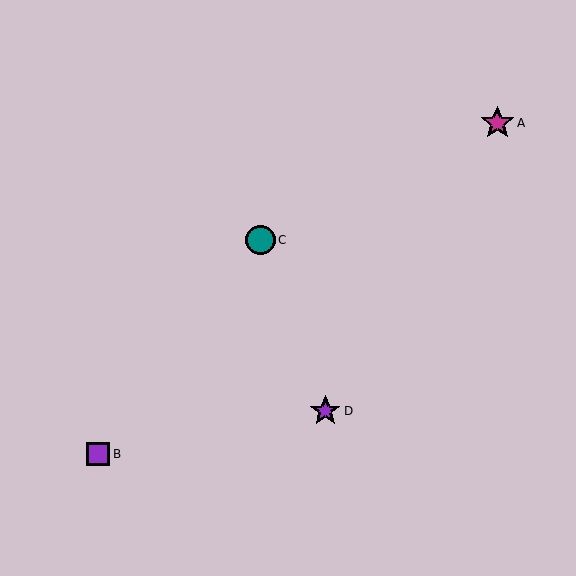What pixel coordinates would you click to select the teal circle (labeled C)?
Click at (261, 240) to select the teal circle C.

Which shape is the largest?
The magenta star (labeled A) is the largest.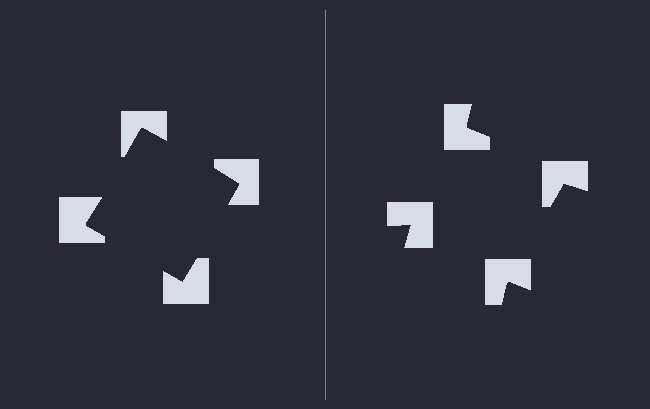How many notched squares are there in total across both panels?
8 — 4 on each side.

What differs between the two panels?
The notched squares are positioned identically on both sides; only the wedge orientations differ. On the left they align to a square; on the right they are misaligned.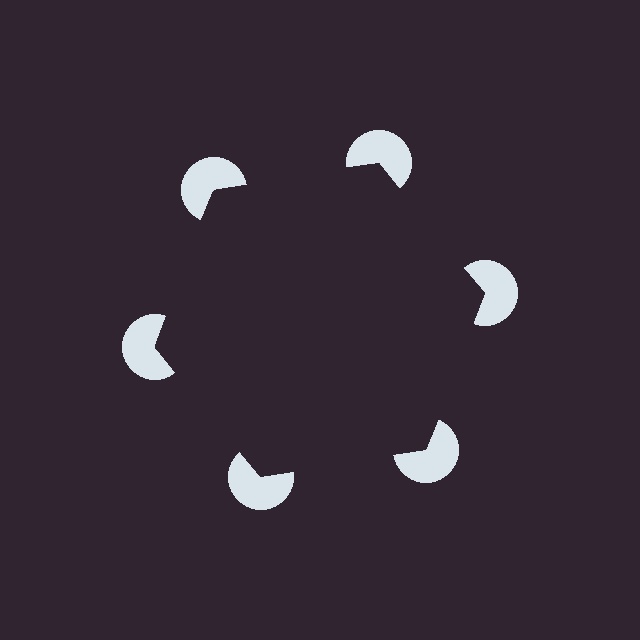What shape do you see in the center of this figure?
An illusory hexagon — its edges are inferred from the aligned wedge cuts in the pac-man discs, not physically drawn.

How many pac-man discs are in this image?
There are 6 — one at each vertex of the illusory hexagon.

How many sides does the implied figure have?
6 sides.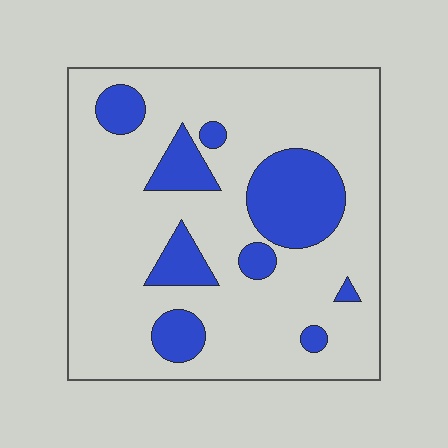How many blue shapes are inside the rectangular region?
9.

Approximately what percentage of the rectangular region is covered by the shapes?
Approximately 20%.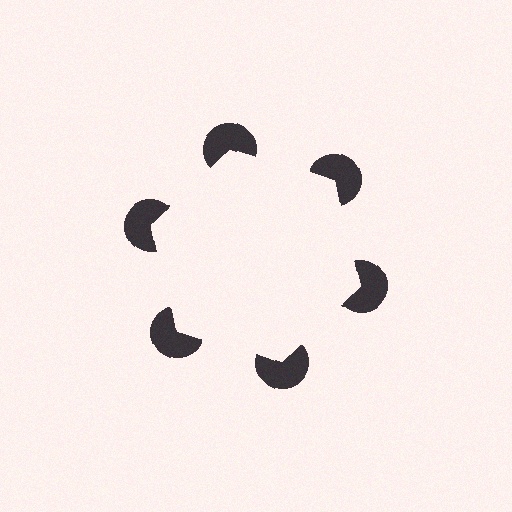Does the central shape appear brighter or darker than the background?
It typically appears slightly brighter than the background, even though no actual brightness change is drawn.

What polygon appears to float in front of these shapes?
An illusory hexagon — its edges are inferred from the aligned wedge cuts in the pac-man discs, not physically drawn.